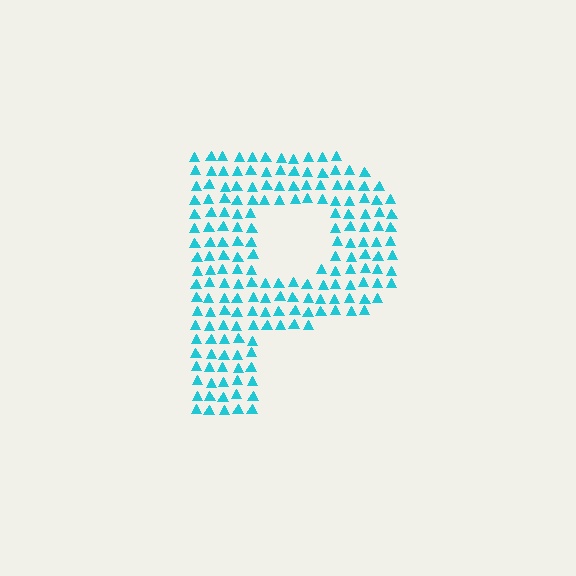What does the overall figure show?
The overall figure shows the letter P.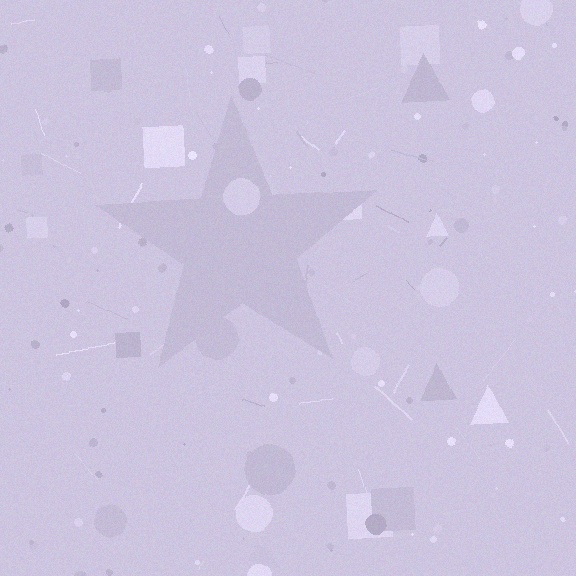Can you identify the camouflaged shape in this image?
The camouflaged shape is a star.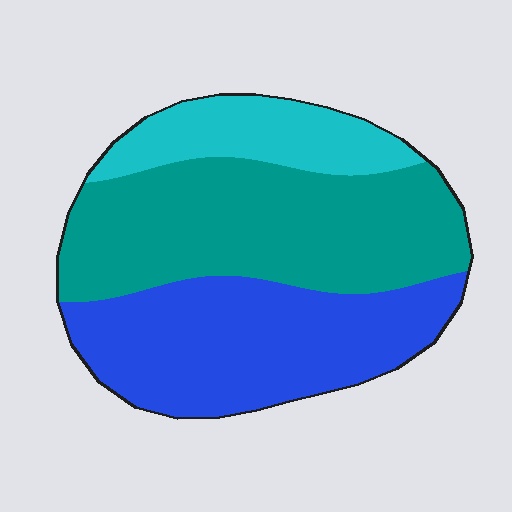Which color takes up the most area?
Teal, at roughly 45%.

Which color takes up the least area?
Cyan, at roughly 15%.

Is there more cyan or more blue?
Blue.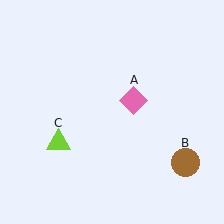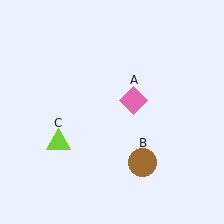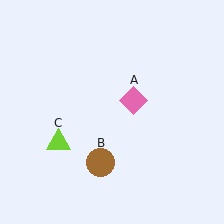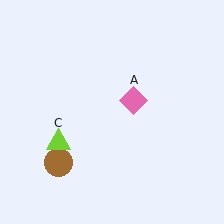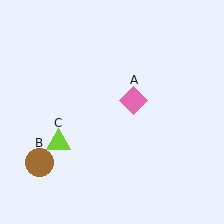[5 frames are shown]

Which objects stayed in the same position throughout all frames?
Pink diamond (object A) and lime triangle (object C) remained stationary.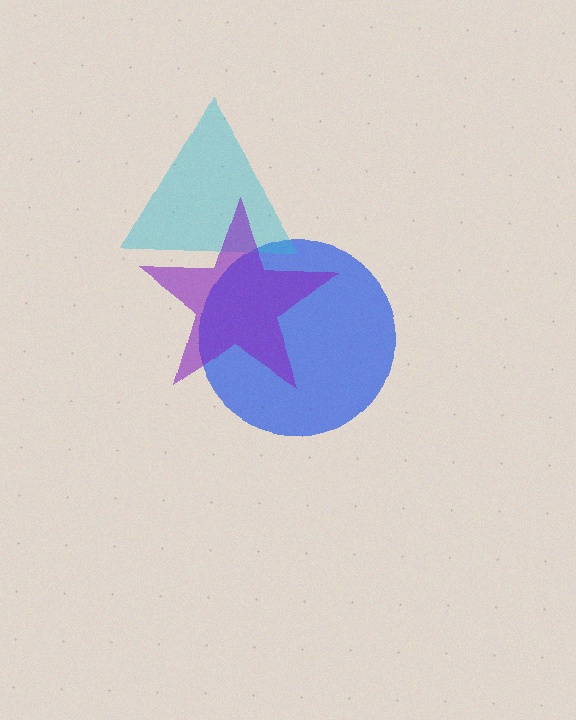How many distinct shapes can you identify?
There are 3 distinct shapes: a blue circle, a cyan triangle, a purple star.